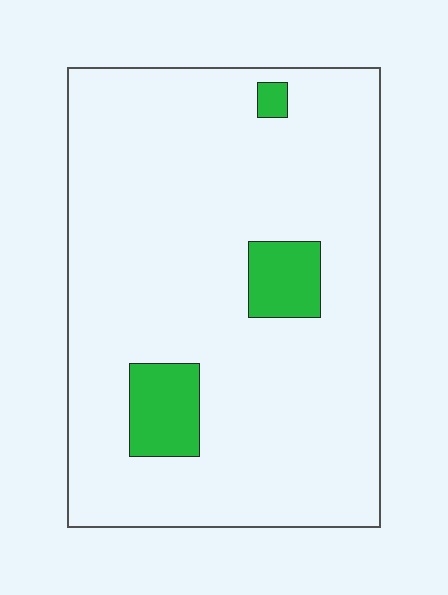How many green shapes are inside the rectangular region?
3.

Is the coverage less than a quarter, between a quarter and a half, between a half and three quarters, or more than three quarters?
Less than a quarter.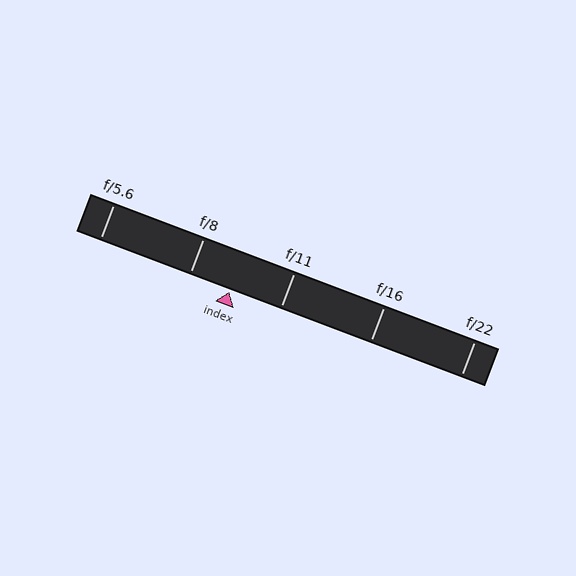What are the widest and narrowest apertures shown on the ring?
The widest aperture shown is f/5.6 and the narrowest is f/22.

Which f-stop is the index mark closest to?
The index mark is closest to f/8.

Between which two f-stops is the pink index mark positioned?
The index mark is between f/8 and f/11.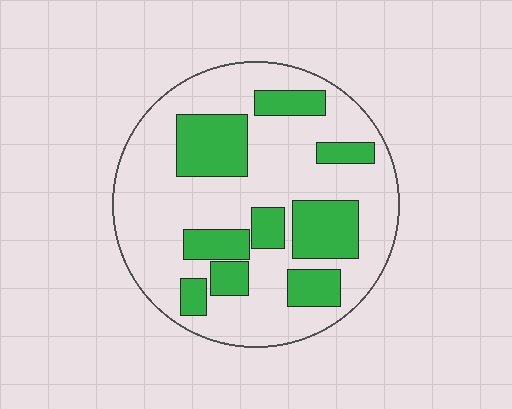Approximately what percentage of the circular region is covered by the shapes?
Approximately 30%.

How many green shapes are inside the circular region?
9.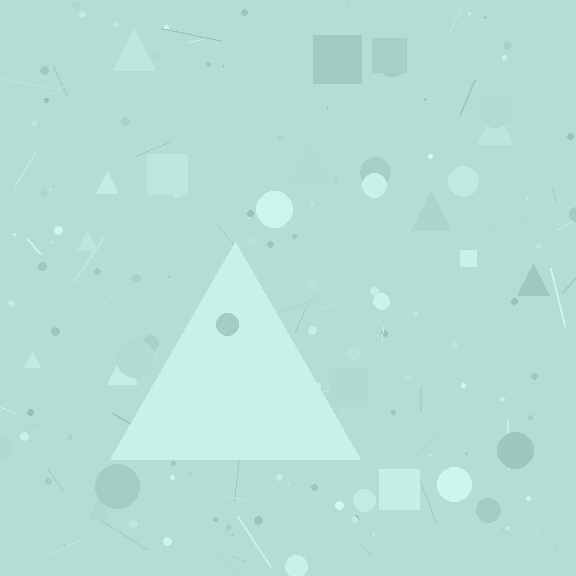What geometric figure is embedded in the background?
A triangle is embedded in the background.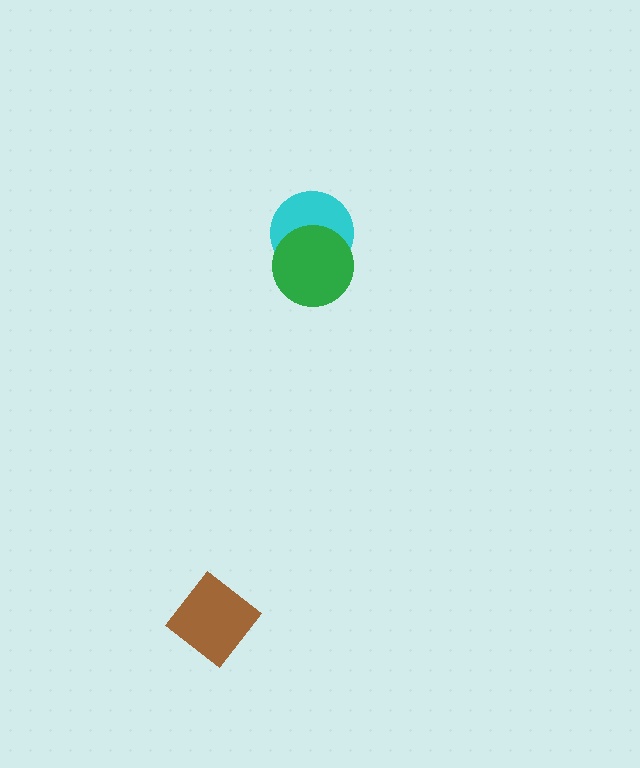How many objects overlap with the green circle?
1 object overlaps with the green circle.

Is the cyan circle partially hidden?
Yes, it is partially covered by another shape.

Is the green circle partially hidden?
No, no other shape covers it.